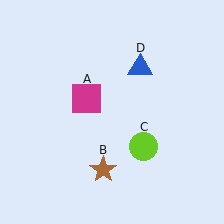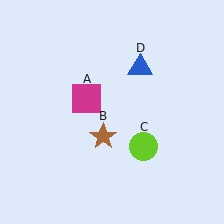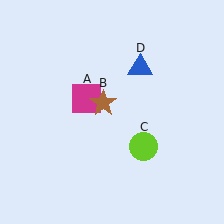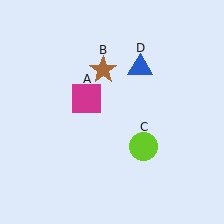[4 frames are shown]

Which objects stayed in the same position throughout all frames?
Magenta square (object A) and lime circle (object C) and blue triangle (object D) remained stationary.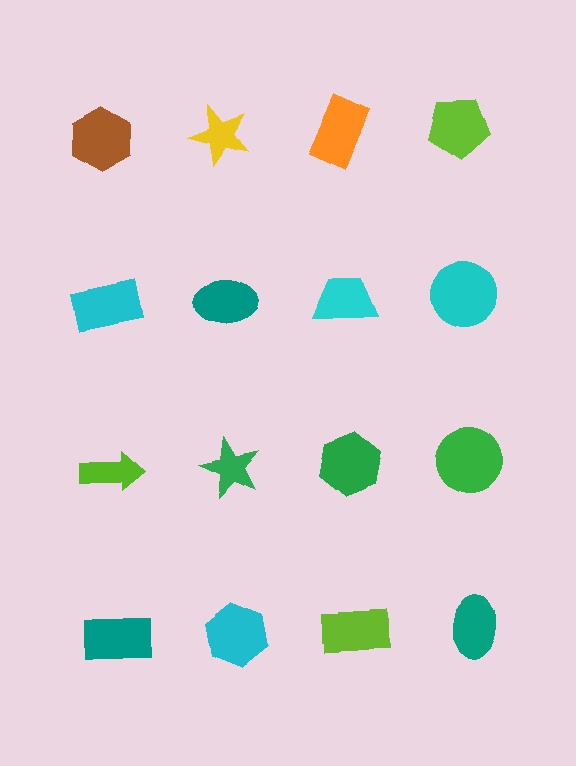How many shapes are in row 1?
4 shapes.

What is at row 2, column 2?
A teal ellipse.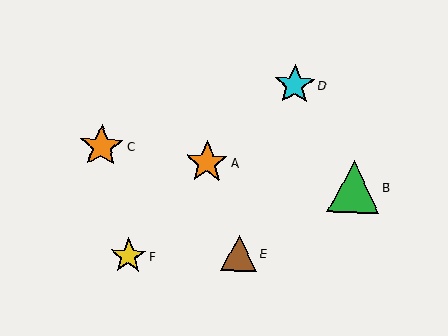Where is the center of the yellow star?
The center of the yellow star is at (128, 256).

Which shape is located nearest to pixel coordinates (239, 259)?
The brown triangle (labeled E) at (239, 253) is nearest to that location.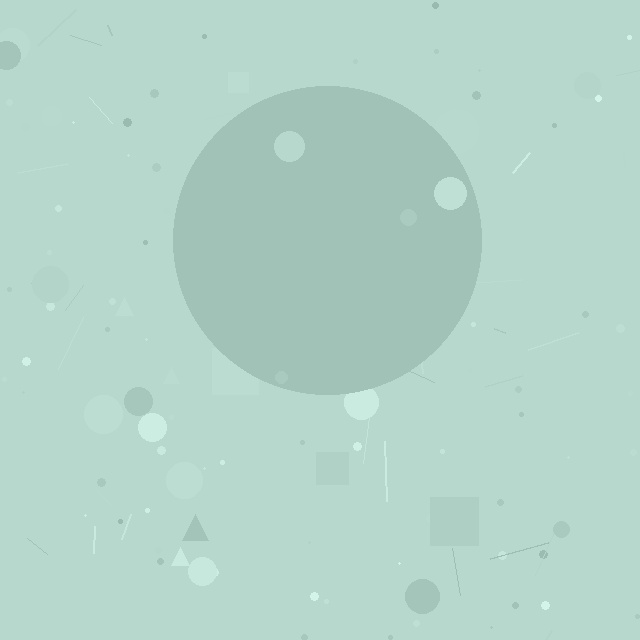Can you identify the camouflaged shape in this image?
The camouflaged shape is a circle.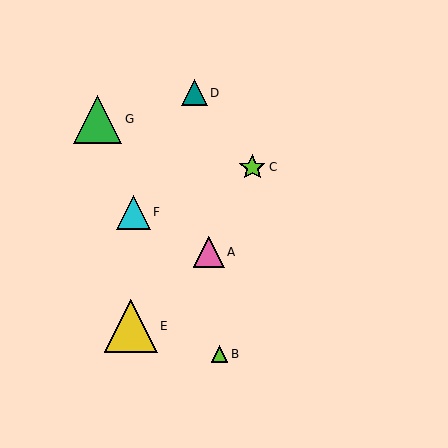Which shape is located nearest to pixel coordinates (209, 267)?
The pink triangle (labeled A) at (209, 252) is nearest to that location.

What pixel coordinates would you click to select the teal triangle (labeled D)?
Click at (194, 93) to select the teal triangle D.